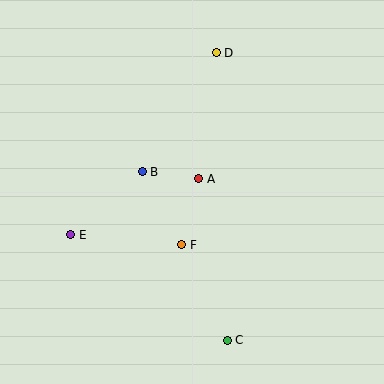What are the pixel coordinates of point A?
Point A is at (199, 179).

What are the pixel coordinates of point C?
Point C is at (227, 340).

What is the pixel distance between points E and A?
The distance between E and A is 140 pixels.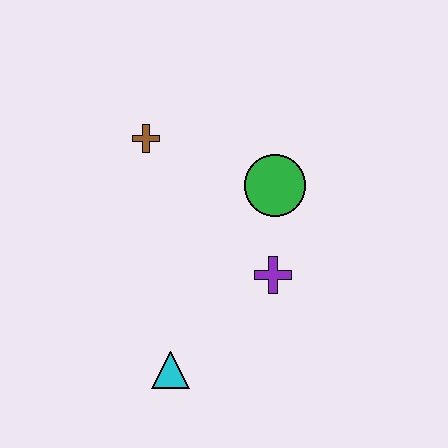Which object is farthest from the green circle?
The cyan triangle is farthest from the green circle.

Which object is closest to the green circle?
The purple cross is closest to the green circle.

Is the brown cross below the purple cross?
No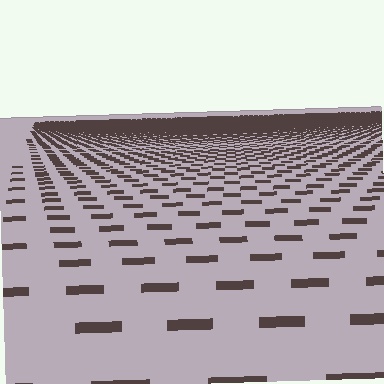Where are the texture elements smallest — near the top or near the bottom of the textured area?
Near the top.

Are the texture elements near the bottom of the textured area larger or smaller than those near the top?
Larger. Near the bottom, elements are closer to the viewer and appear at a bigger on-screen size.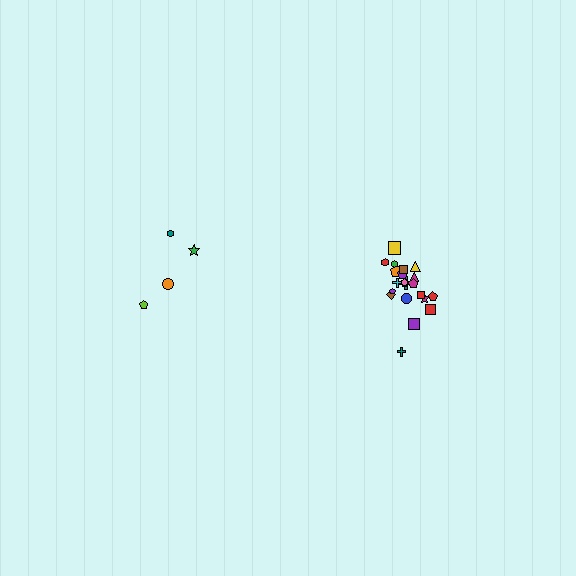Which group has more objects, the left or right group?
The right group.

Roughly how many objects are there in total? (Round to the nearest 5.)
Roughly 25 objects in total.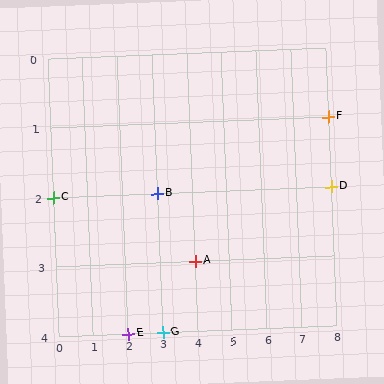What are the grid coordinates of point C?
Point C is at grid coordinates (0, 2).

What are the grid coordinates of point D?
Point D is at grid coordinates (8, 2).